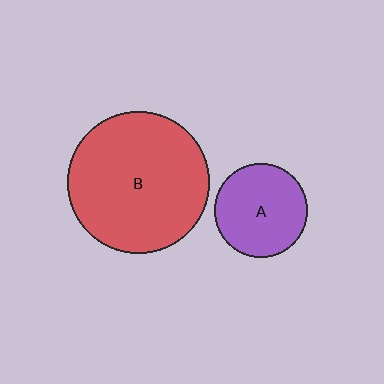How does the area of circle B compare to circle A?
Approximately 2.3 times.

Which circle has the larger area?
Circle B (red).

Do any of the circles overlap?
No, none of the circles overlap.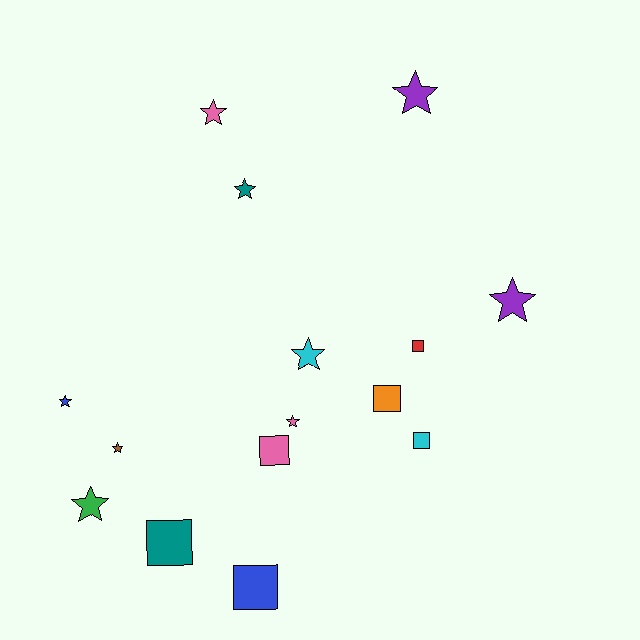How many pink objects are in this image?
There are 3 pink objects.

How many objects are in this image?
There are 15 objects.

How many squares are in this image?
There are 6 squares.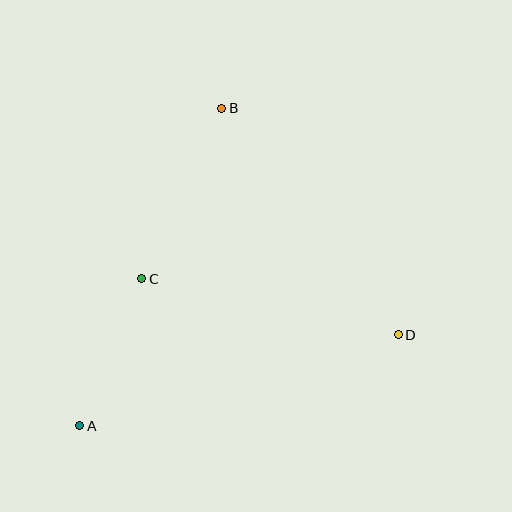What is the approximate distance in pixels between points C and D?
The distance between C and D is approximately 262 pixels.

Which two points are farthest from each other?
Points A and B are farthest from each other.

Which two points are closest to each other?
Points A and C are closest to each other.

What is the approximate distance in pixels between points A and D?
The distance between A and D is approximately 331 pixels.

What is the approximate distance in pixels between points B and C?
The distance between B and C is approximately 189 pixels.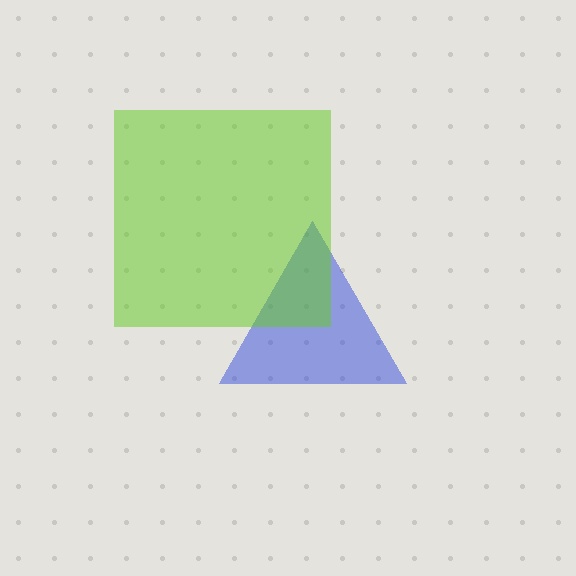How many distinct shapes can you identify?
There are 2 distinct shapes: a blue triangle, a lime square.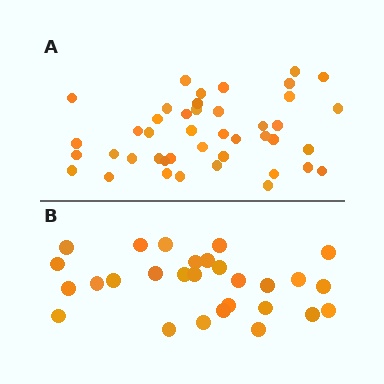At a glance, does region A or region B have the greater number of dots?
Region A (the top region) has more dots.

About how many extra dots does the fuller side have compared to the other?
Region A has approximately 15 more dots than region B.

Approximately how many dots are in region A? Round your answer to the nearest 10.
About 40 dots. (The exact count is 43, which rounds to 40.)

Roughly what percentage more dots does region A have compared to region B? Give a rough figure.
About 55% more.